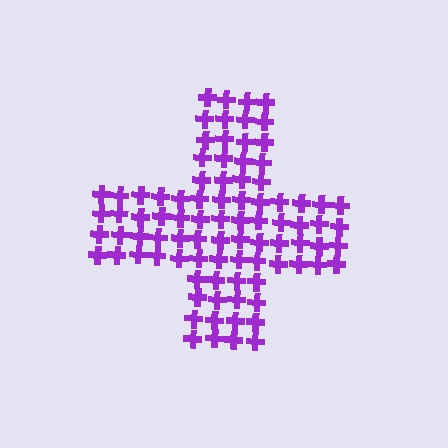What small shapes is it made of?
It is made of small crosses.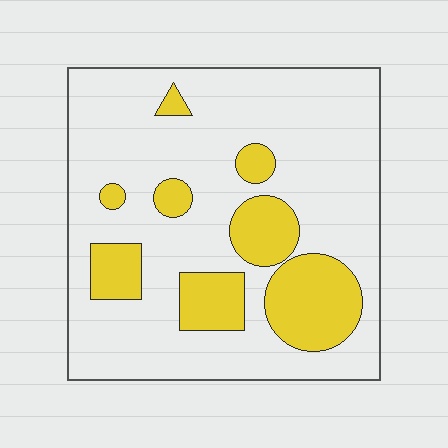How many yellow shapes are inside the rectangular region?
8.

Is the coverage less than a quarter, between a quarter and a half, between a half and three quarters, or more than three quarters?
Less than a quarter.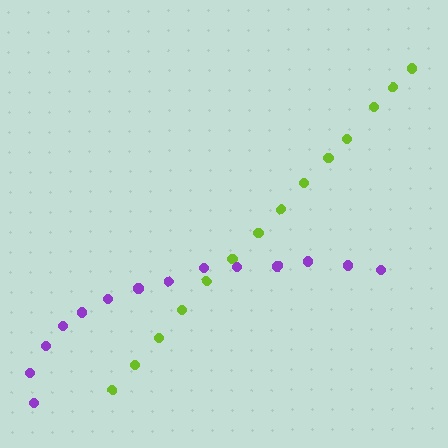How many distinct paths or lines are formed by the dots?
There are 2 distinct paths.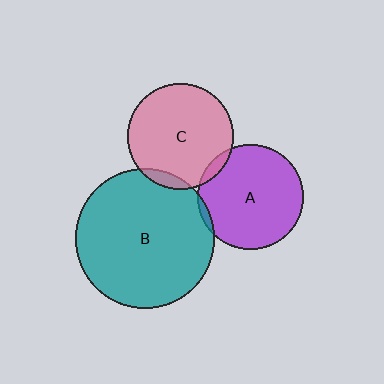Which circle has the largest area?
Circle B (teal).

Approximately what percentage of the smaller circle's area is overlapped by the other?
Approximately 5%.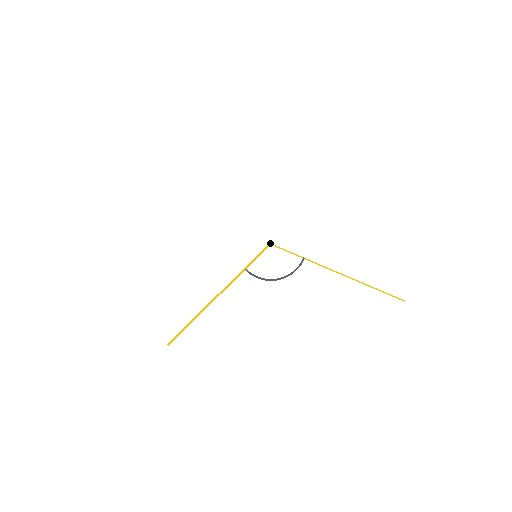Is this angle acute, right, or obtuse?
It is obtuse.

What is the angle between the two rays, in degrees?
Approximately 112 degrees.